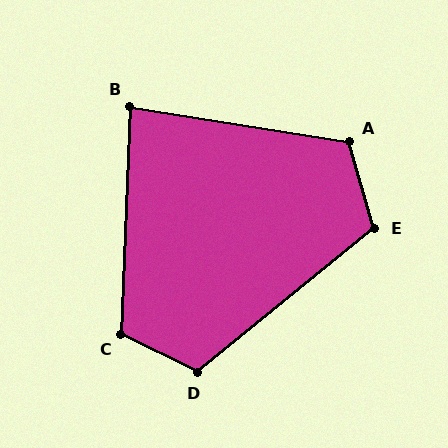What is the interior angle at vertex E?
Approximately 113 degrees (obtuse).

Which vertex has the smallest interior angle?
B, at approximately 83 degrees.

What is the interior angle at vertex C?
Approximately 115 degrees (obtuse).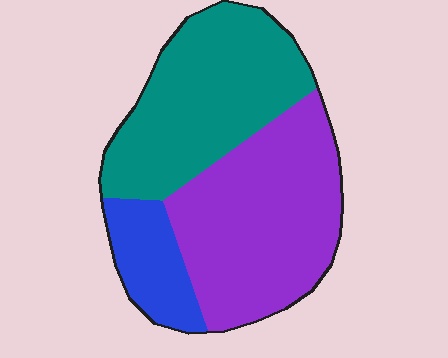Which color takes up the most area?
Purple, at roughly 45%.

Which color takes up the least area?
Blue, at roughly 15%.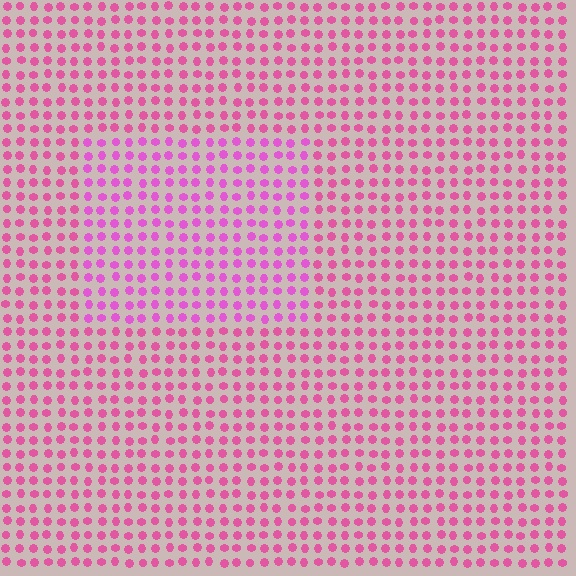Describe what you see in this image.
The image is filled with small pink elements in a uniform arrangement. A rectangle-shaped region is visible where the elements are tinted to a slightly different hue, forming a subtle color boundary.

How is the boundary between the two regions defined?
The boundary is defined purely by a slight shift in hue (about 22 degrees). Spacing, size, and orientation are identical on both sides.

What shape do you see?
I see a rectangle.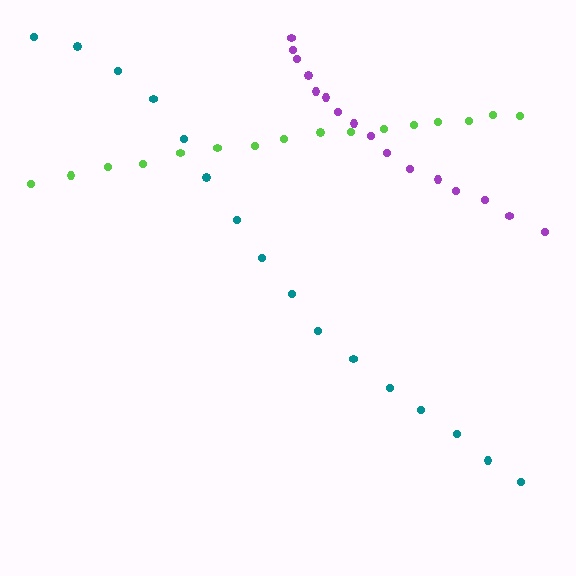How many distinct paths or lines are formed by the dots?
There are 3 distinct paths.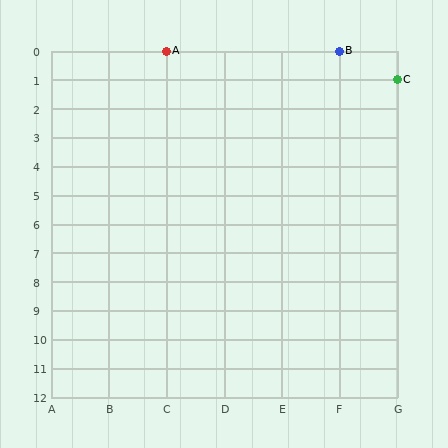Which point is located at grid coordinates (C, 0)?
Point A is at (C, 0).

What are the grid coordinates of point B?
Point B is at grid coordinates (F, 0).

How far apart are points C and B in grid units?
Points C and B are 1 column and 1 row apart (about 1.4 grid units diagonally).